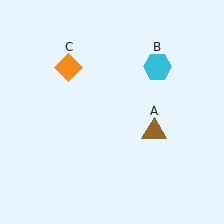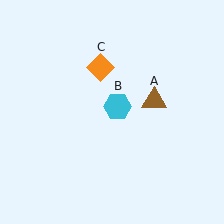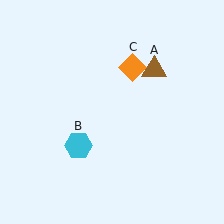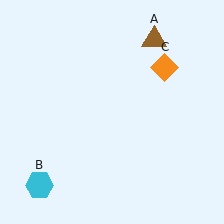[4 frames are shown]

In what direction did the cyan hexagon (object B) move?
The cyan hexagon (object B) moved down and to the left.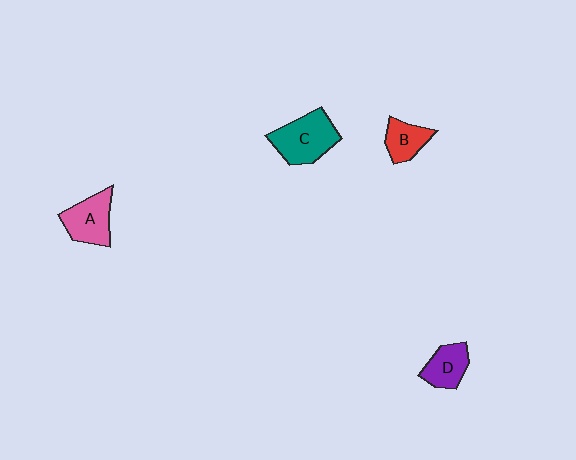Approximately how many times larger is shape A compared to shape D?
Approximately 1.3 times.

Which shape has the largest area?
Shape C (teal).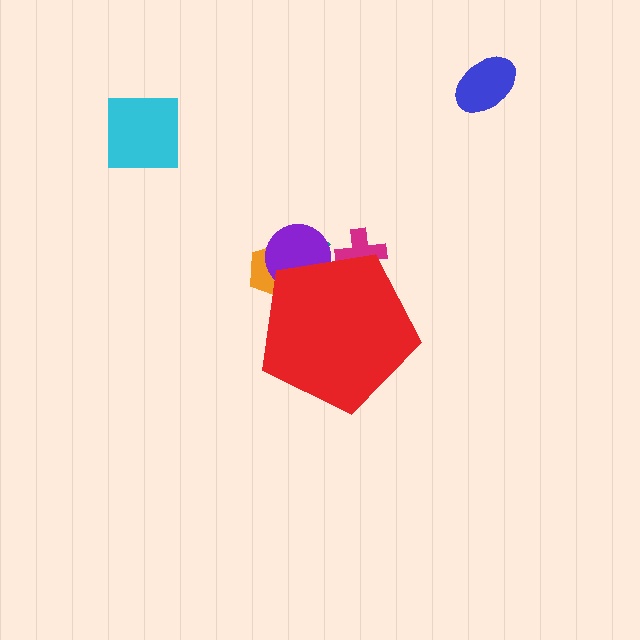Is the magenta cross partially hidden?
Yes, the magenta cross is partially hidden behind the red pentagon.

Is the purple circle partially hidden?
Yes, the purple circle is partially hidden behind the red pentagon.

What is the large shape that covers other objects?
A red pentagon.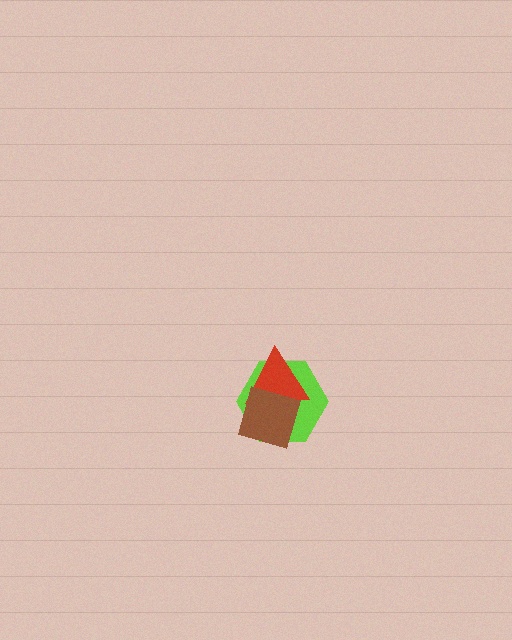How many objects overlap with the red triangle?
2 objects overlap with the red triangle.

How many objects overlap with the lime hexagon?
2 objects overlap with the lime hexagon.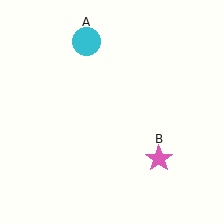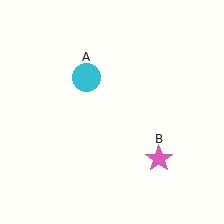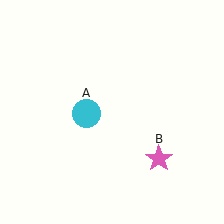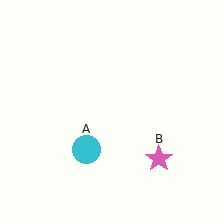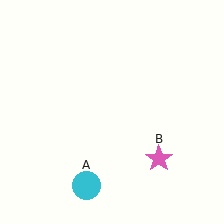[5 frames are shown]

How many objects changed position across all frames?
1 object changed position: cyan circle (object A).